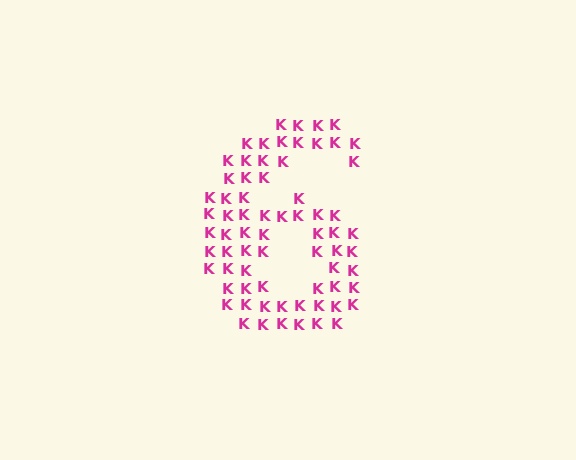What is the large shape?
The large shape is the digit 6.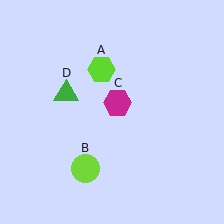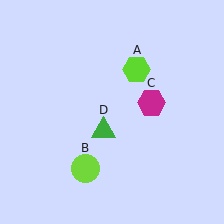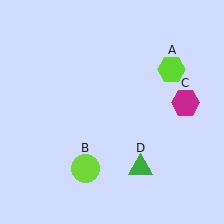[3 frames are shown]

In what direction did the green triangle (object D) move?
The green triangle (object D) moved down and to the right.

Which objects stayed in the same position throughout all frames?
Lime circle (object B) remained stationary.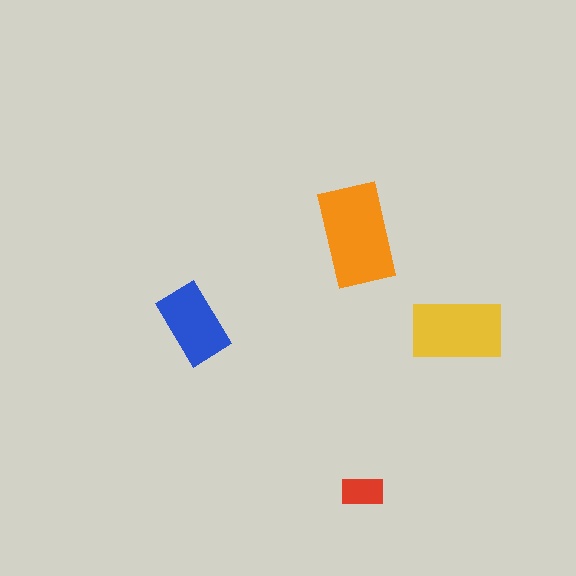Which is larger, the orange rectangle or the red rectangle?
The orange one.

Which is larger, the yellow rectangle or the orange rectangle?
The orange one.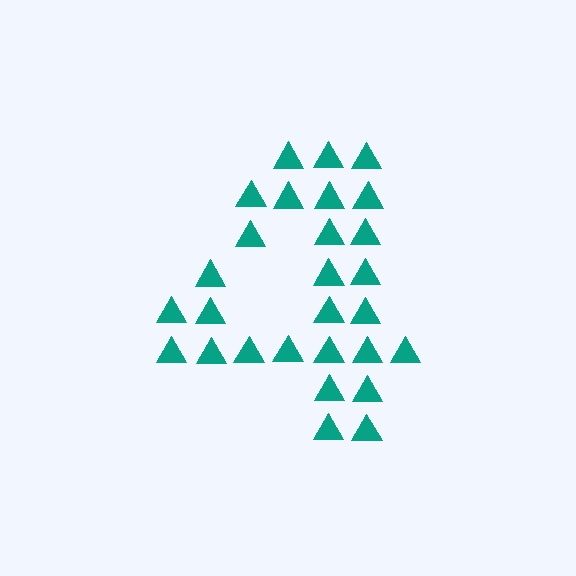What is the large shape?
The large shape is the digit 4.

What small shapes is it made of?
It is made of small triangles.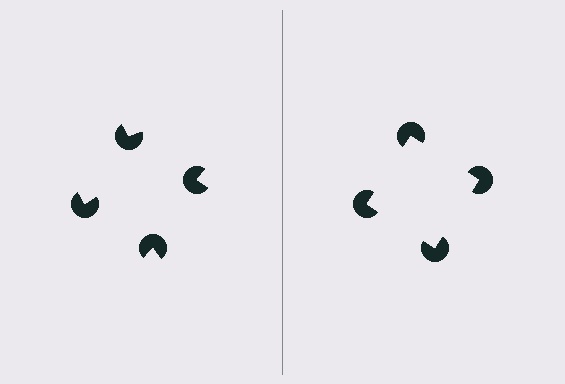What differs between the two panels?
The pac-man discs are positioned identically on both sides; only the wedge orientations differ. On the right they align to a square; on the left they are misaligned.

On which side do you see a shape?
An illusory square appears on the right side. On the left side the wedge cuts are rotated, so no coherent shape forms.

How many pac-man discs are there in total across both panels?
8 — 4 on each side.